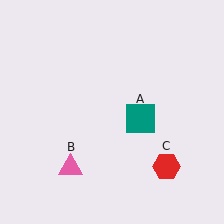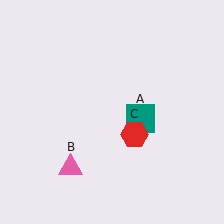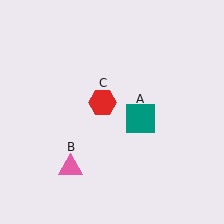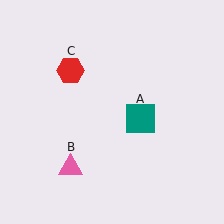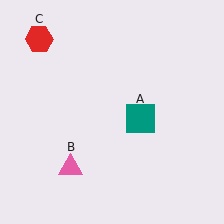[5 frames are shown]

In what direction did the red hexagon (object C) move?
The red hexagon (object C) moved up and to the left.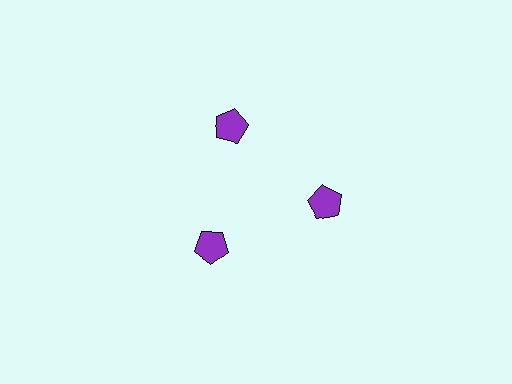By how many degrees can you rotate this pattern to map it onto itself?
The pattern maps onto itself every 120 degrees of rotation.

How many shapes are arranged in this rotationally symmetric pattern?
There are 3 shapes, arranged in 3 groups of 1.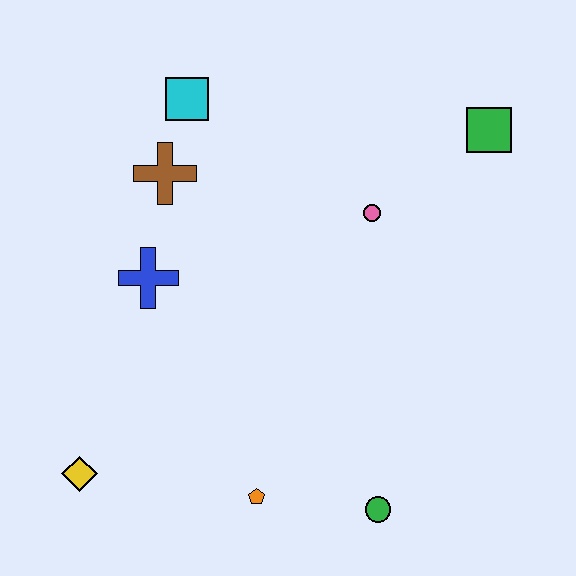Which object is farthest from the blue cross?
The green square is farthest from the blue cross.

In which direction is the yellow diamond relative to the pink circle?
The yellow diamond is to the left of the pink circle.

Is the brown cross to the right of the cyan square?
No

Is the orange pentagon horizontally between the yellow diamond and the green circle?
Yes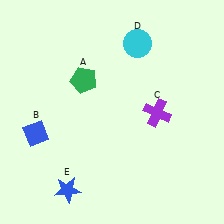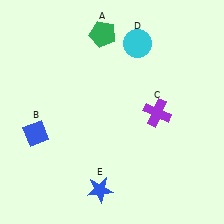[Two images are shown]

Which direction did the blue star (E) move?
The blue star (E) moved right.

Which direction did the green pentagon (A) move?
The green pentagon (A) moved up.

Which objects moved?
The objects that moved are: the green pentagon (A), the blue star (E).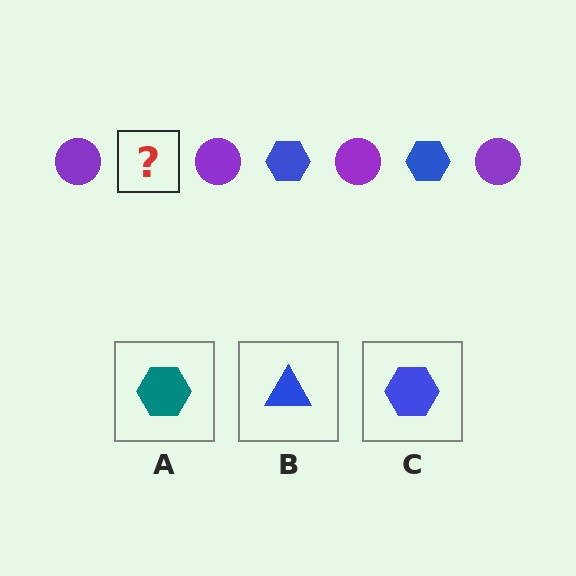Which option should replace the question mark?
Option C.